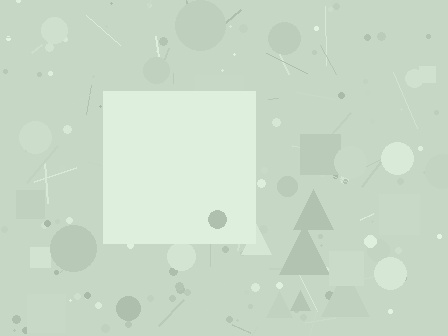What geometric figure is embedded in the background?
A square is embedded in the background.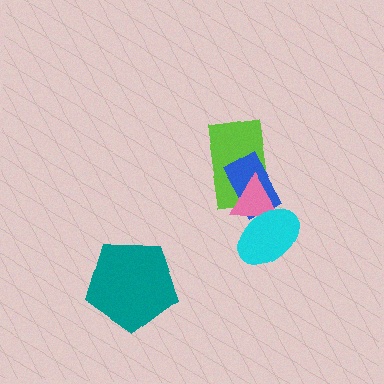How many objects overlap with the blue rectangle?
3 objects overlap with the blue rectangle.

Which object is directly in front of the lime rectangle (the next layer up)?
The blue rectangle is directly in front of the lime rectangle.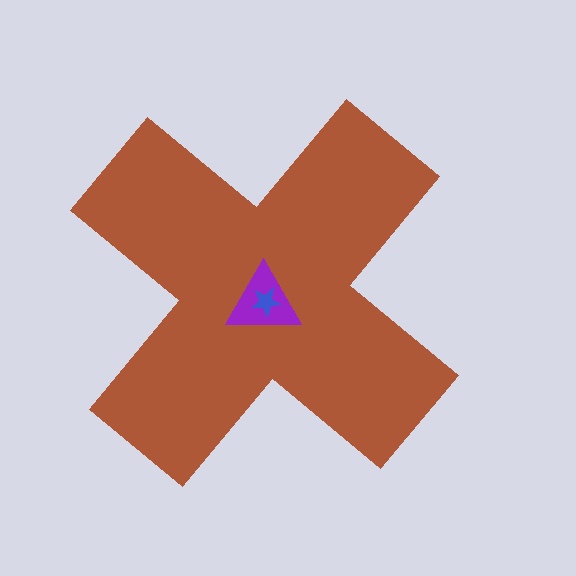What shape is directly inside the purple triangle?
The blue star.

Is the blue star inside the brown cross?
Yes.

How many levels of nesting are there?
3.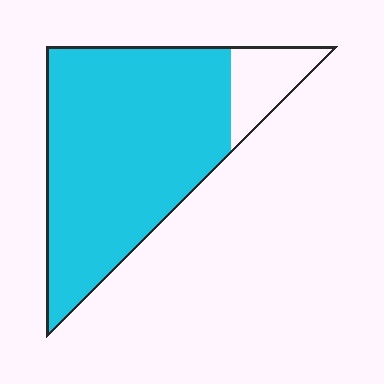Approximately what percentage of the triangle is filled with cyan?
Approximately 85%.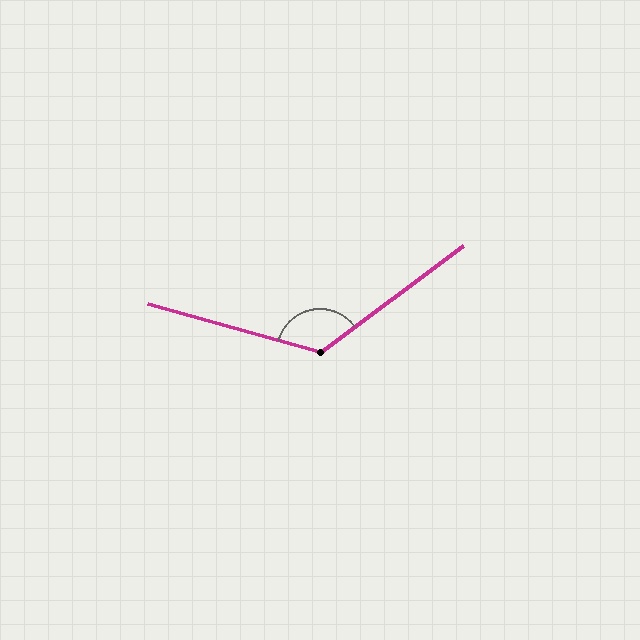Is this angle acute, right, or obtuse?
It is obtuse.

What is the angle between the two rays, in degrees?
Approximately 128 degrees.